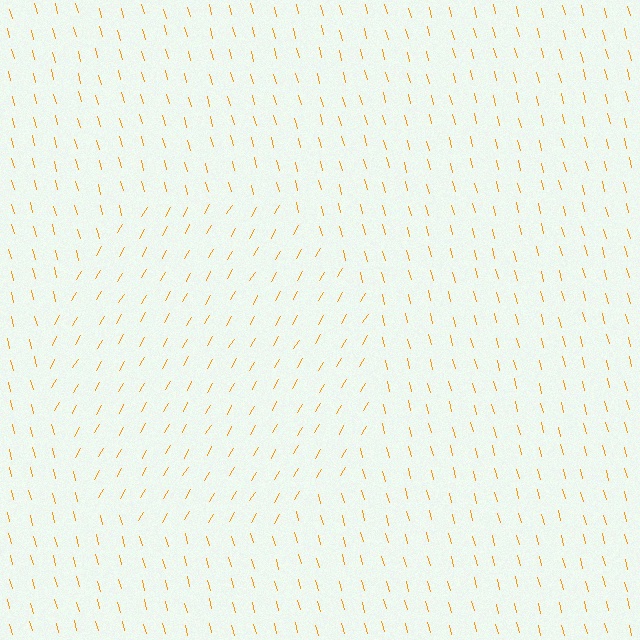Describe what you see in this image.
The image is filled with small orange line segments. A circle region in the image has lines oriented differently from the surrounding lines, creating a visible texture boundary.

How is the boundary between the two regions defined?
The boundary is defined purely by a change in line orientation (approximately 45 degrees difference). All lines are the same color and thickness.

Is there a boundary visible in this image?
Yes, there is a texture boundary formed by a change in line orientation.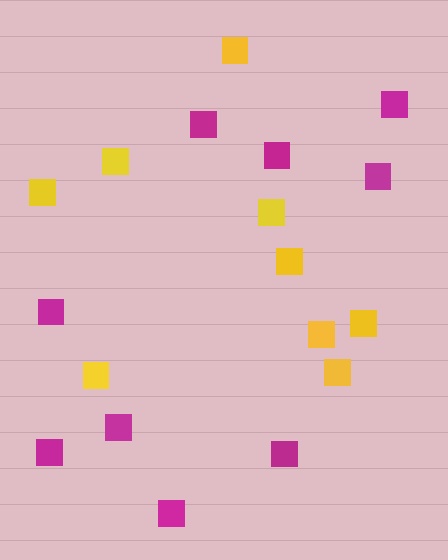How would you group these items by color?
There are 2 groups: one group of yellow squares (9) and one group of magenta squares (9).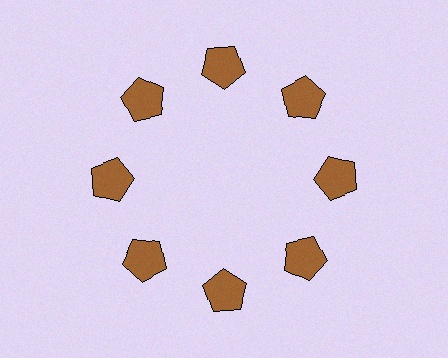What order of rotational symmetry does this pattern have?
This pattern has 8-fold rotational symmetry.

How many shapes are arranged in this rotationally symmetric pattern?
There are 8 shapes, arranged in 8 groups of 1.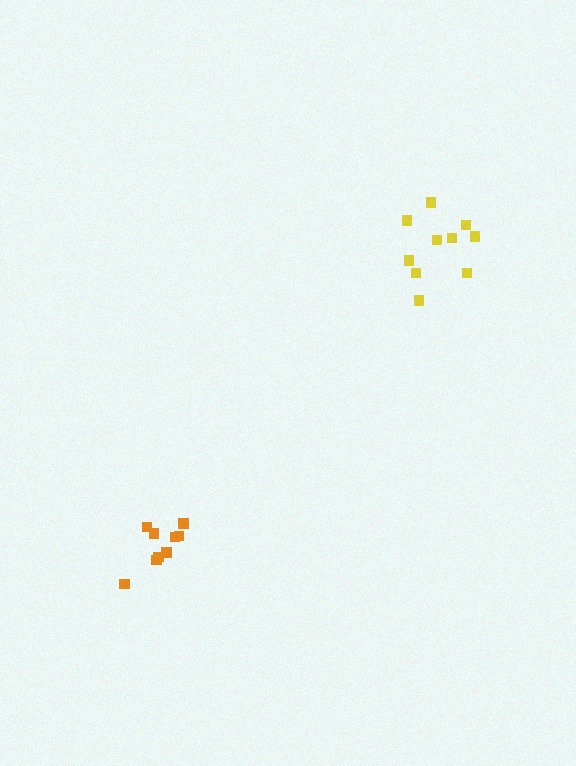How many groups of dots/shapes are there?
There are 2 groups.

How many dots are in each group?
Group 1: 10 dots, Group 2: 9 dots (19 total).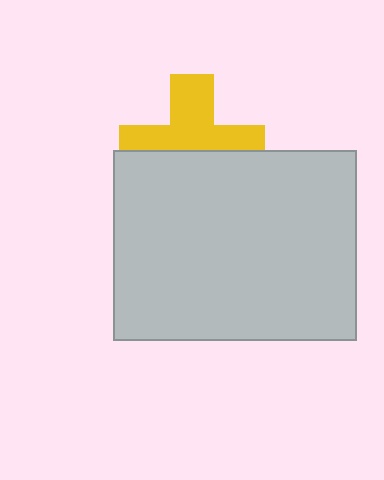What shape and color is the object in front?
The object in front is a light gray rectangle.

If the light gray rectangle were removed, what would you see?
You would see the complete yellow cross.